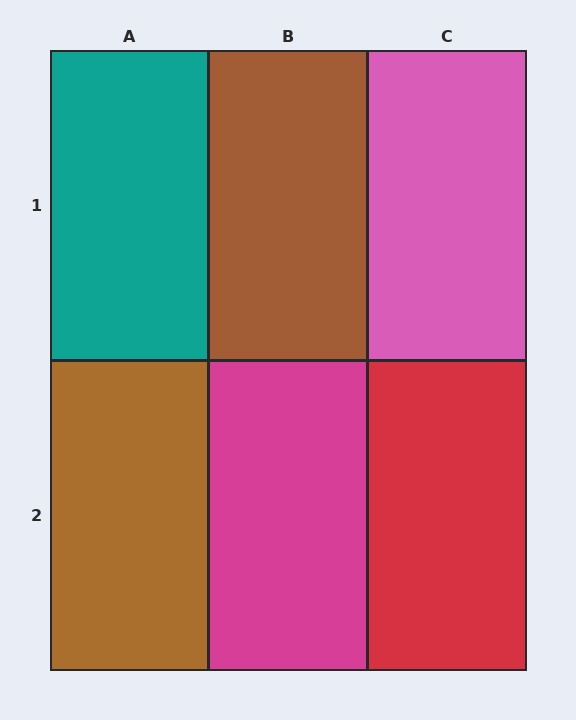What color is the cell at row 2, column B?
Magenta.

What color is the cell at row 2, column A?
Brown.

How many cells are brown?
2 cells are brown.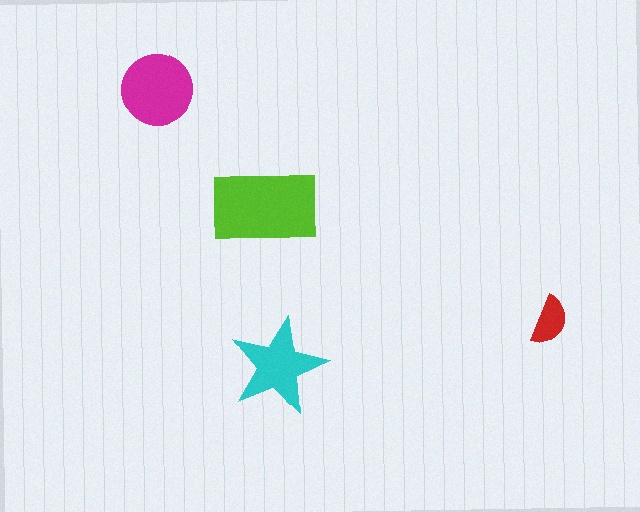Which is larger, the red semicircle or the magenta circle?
The magenta circle.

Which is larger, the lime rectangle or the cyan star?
The lime rectangle.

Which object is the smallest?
The red semicircle.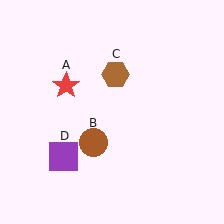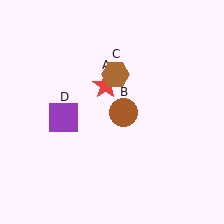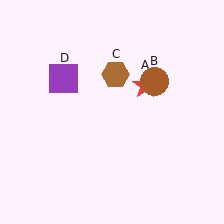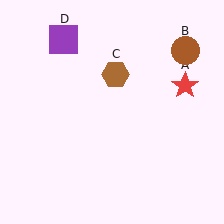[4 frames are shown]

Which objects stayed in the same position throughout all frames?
Brown hexagon (object C) remained stationary.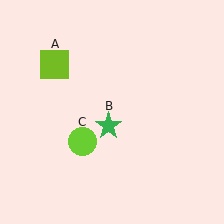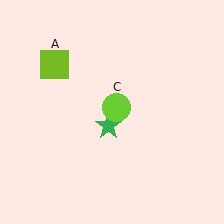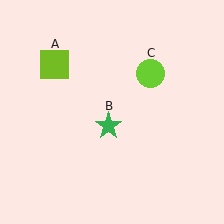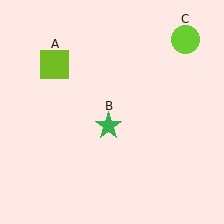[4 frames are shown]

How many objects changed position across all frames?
1 object changed position: lime circle (object C).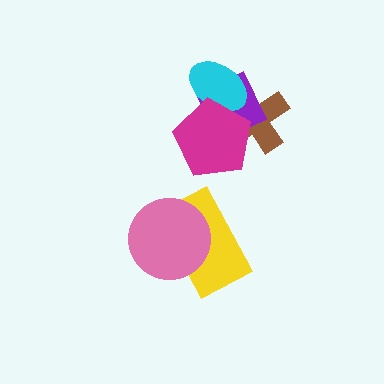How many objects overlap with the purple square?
3 objects overlap with the purple square.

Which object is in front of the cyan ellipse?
The magenta pentagon is in front of the cyan ellipse.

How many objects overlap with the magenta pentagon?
3 objects overlap with the magenta pentagon.